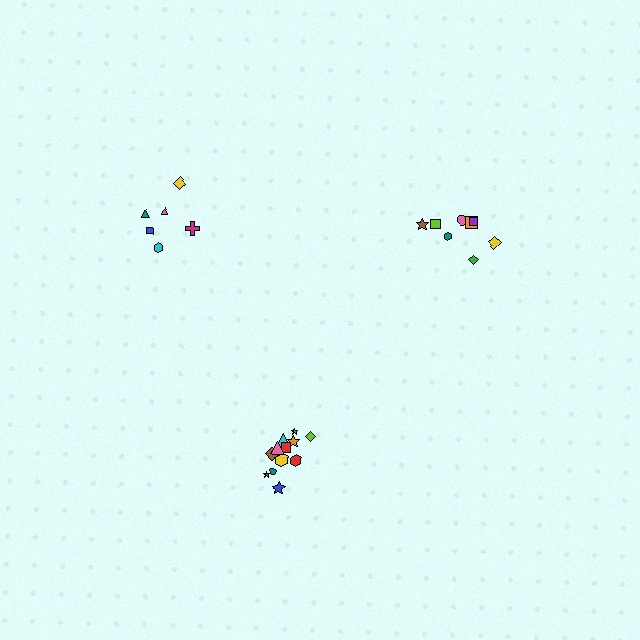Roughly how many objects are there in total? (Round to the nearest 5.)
Roughly 25 objects in total.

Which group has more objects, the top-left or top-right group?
The top-right group.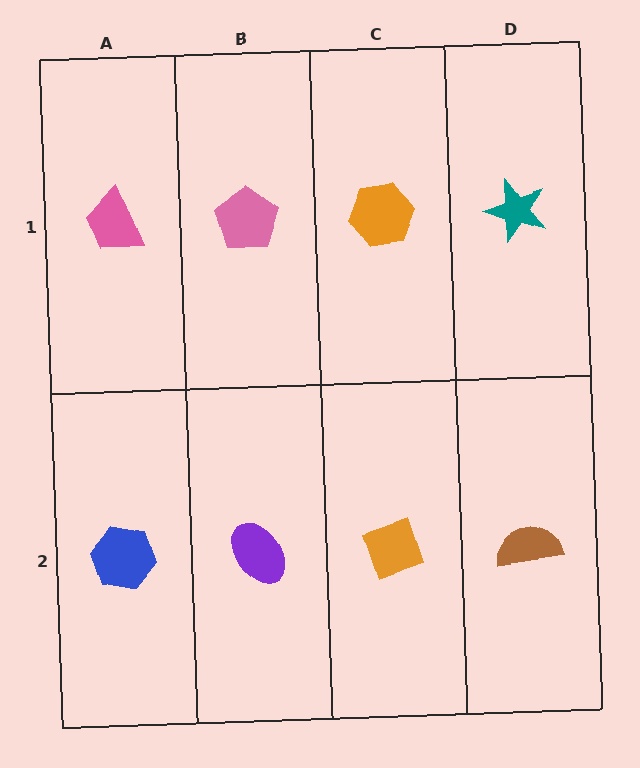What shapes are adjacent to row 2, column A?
A pink trapezoid (row 1, column A), a purple ellipse (row 2, column B).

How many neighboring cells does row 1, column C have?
3.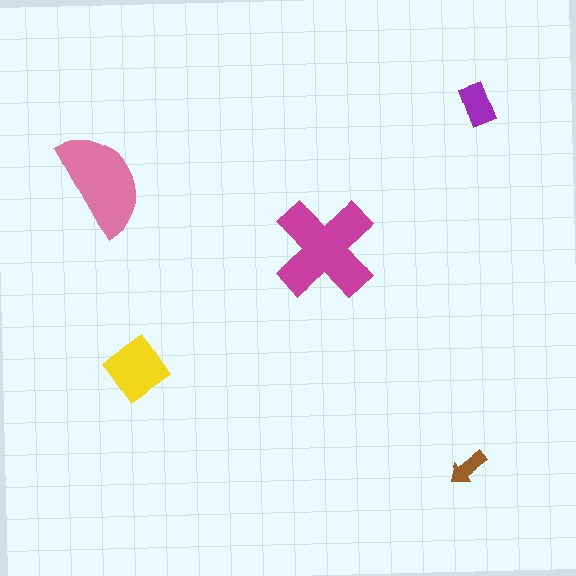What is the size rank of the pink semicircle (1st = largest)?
2nd.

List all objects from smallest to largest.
The brown arrow, the purple rectangle, the yellow diamond, the pink semicircle, the magenta cross.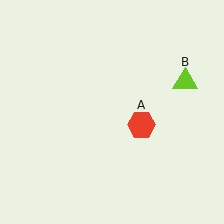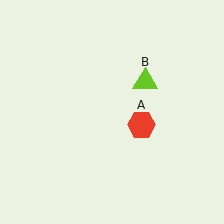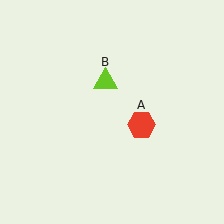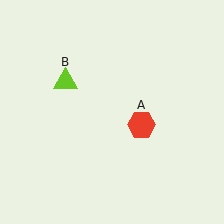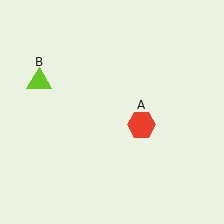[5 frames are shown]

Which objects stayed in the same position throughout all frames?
Red hexagon (object A) remained stationary.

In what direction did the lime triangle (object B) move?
The lime triangle (object B) moved left.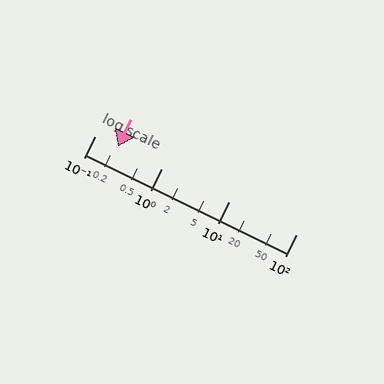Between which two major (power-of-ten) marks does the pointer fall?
The pointer is between 0.1 and 1.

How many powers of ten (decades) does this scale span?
The scale spans 3 decades, from 0.1 to 100.